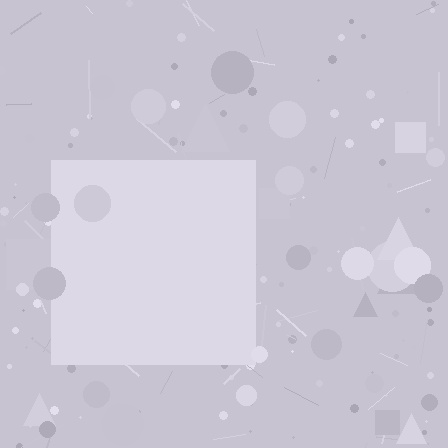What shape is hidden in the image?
A square is hidden in the image.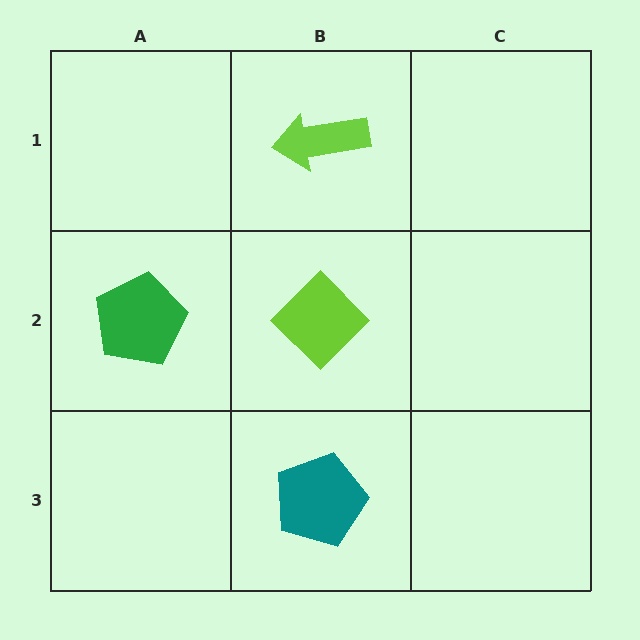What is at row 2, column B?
A lime diamond.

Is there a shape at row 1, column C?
No, that cell is empty.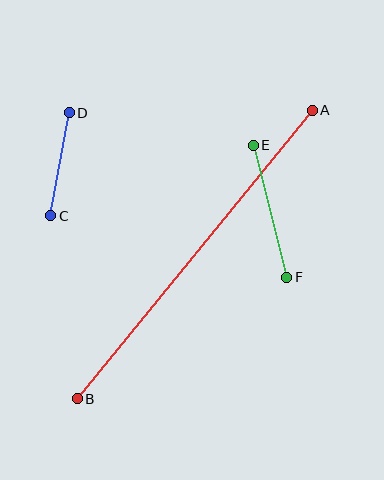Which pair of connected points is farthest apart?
Points A and B are farthest apart.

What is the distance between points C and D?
The distance is approximately 105 pixels.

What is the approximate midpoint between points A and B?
The midpoint is at approximately (195, 254) pixels.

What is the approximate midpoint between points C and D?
The midpoint is at approximately (60, 164) pixels.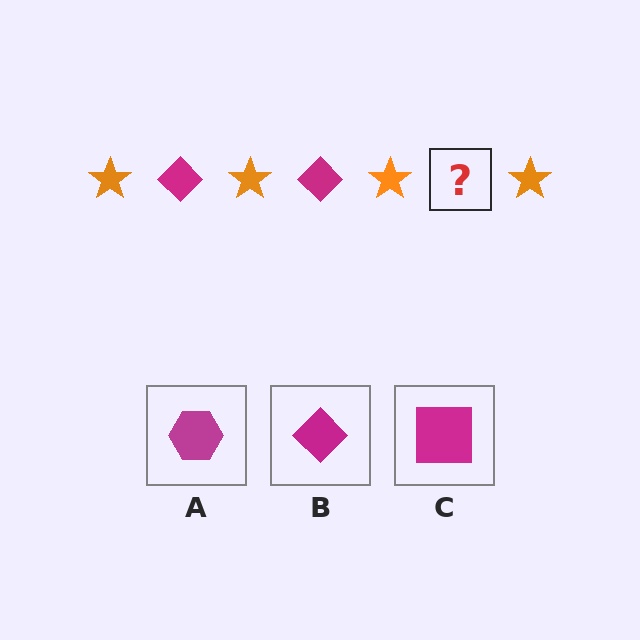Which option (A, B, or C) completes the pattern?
B.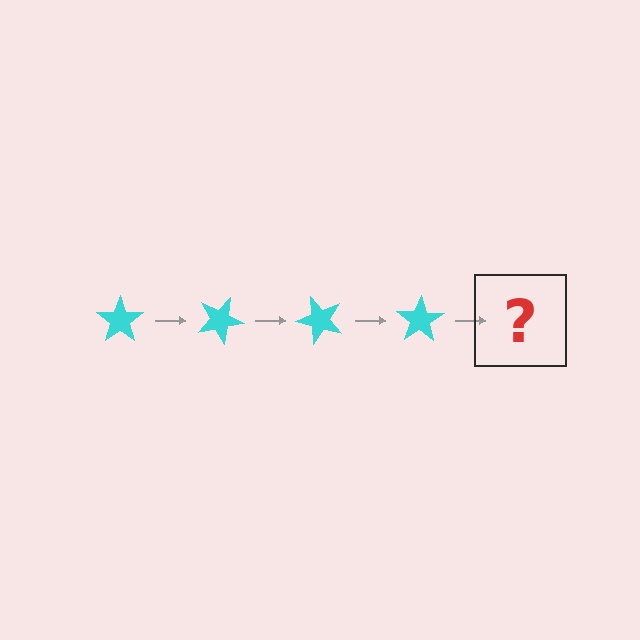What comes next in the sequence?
The next element should be a cyan star rotated 100 degrees.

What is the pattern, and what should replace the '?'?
The pattern is that the star rotates 25 degrees each step. The '?' should be a cyan star rotated 100 degrees.